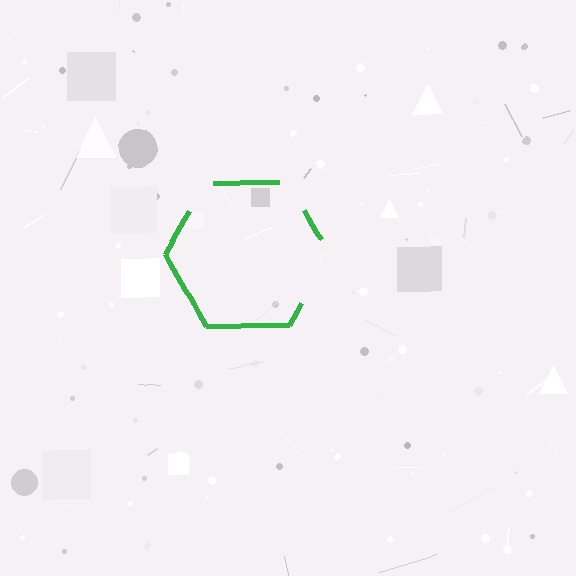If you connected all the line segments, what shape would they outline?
They would outline a hexagon.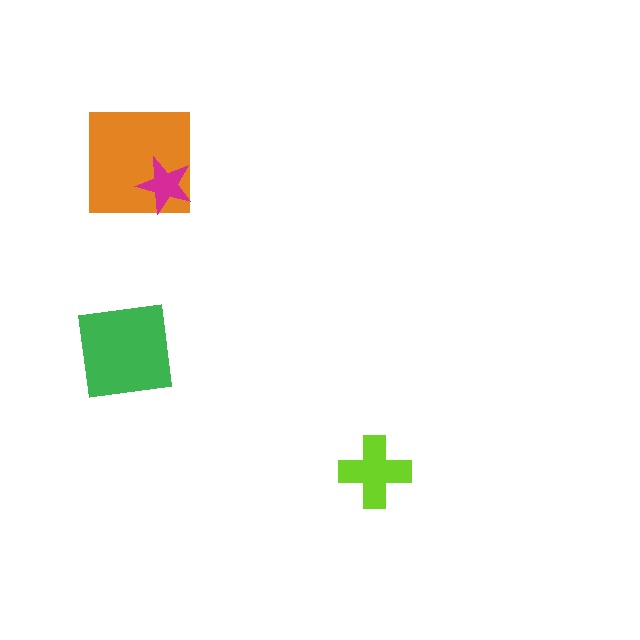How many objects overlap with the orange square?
1 object overlaps with the orange square.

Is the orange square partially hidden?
Yes, it is partially covered by another shape.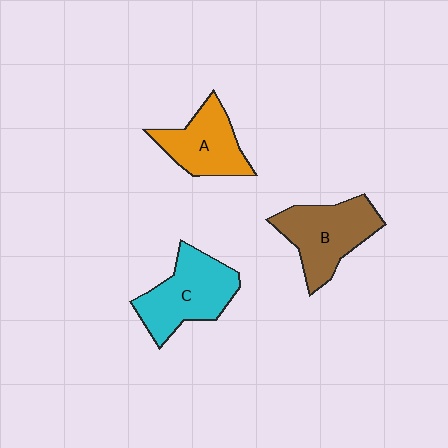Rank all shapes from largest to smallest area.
From largest to smallest: C (cyan), B (brown), A (orange).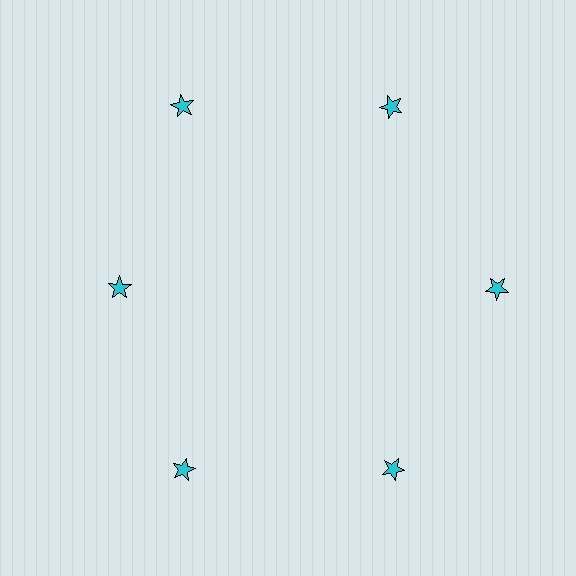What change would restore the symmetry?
The symmetry would be restored by moving it outward, back onto the ring so that all 6 stars sit at equal angles and equal distance from the center.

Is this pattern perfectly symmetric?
No. The 6 cyan stars are arranged in a ring, but one element near the 9 o'clock position is pulled inward toward the center, breaking the 6-fold rotational symmetry.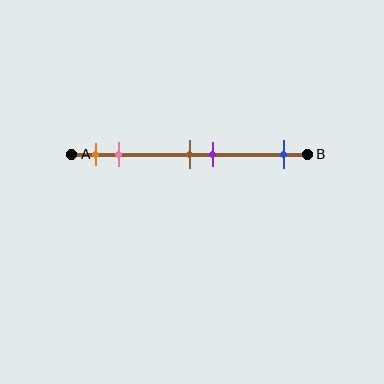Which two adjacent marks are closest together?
The brown and purple marks are the closest adjacent pair.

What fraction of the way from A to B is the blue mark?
The blue mark is approximately 90% (0.9) of the way from A to B.